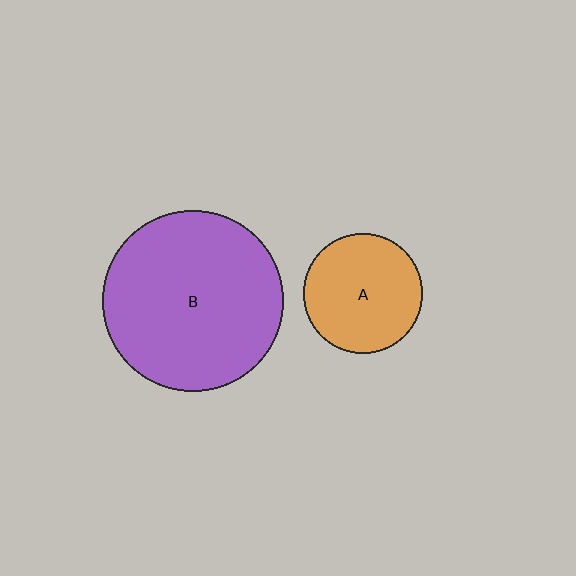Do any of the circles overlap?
No, none of the circles overlap.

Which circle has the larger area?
Circle B (purple).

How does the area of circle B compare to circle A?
Approximately 2.3 times.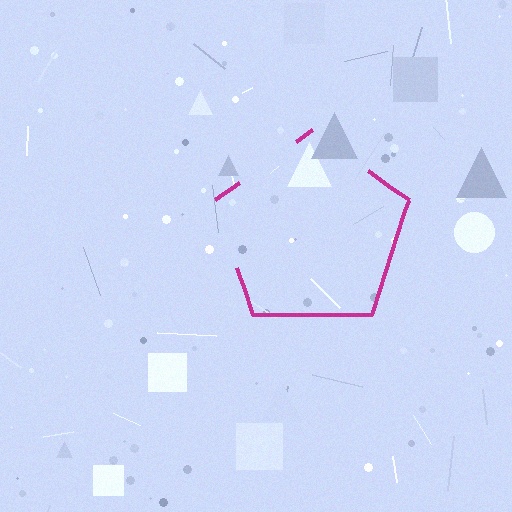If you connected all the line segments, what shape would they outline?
They would outline a pentagon.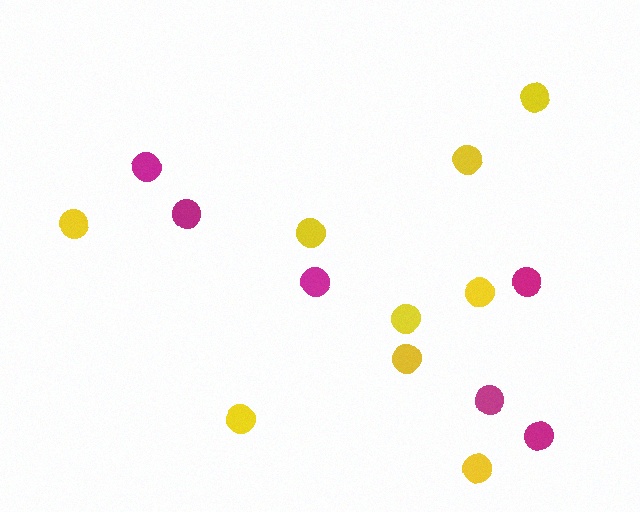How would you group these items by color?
There are 2 groups: one group of yellow circles (9) and one group of magenta circles (6).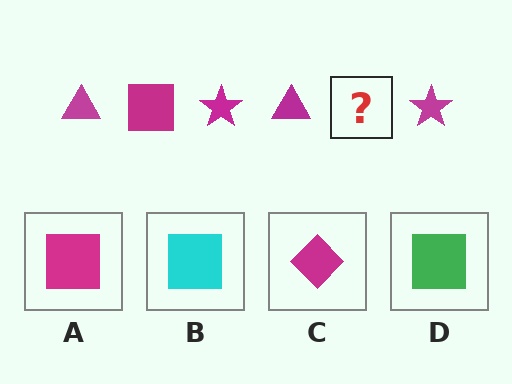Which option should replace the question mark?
Option A.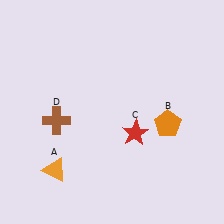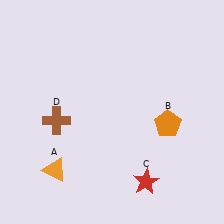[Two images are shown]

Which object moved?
The red star (C) moved down.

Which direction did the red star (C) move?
The red star (C) moved down.